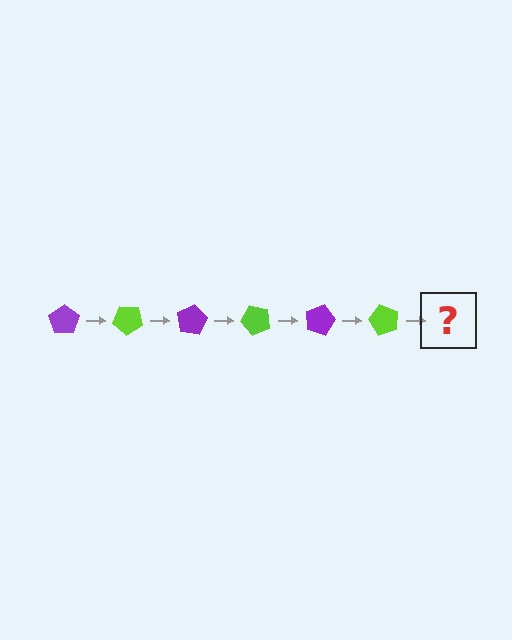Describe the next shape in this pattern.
It should be a purple pentagon, rotated 240 degrees from the start.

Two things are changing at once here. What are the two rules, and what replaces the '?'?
The two rules are that it rotates 40 degrees each step and the color cycles through purple and lime. The '?' should be a purple pentagon, rotated 240 degrees from the start.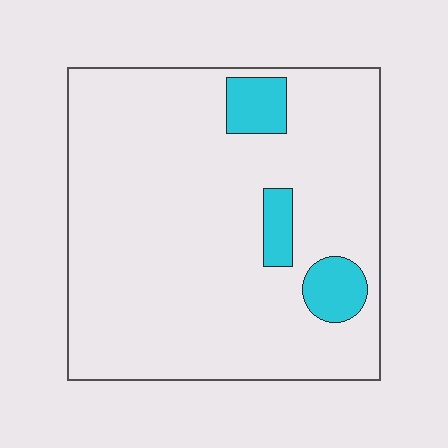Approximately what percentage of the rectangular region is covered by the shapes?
Approximately 10%.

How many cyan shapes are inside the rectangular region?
3.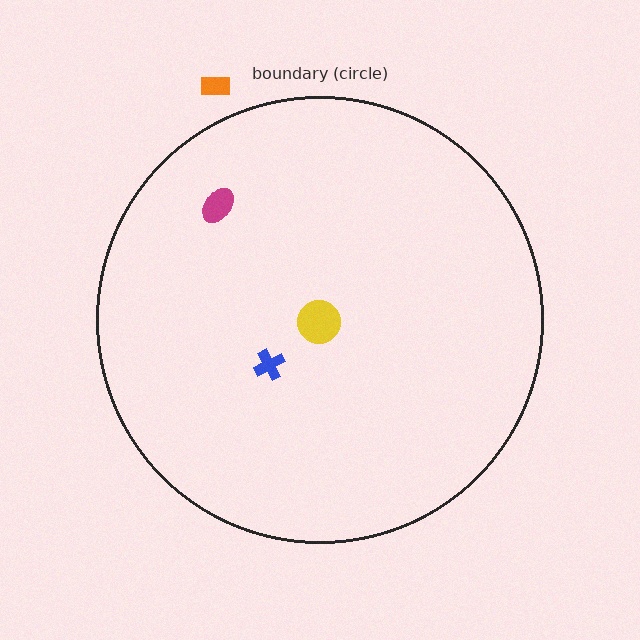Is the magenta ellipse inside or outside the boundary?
Inside.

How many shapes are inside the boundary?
3 inside, 1 outside.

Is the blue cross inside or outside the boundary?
Inside.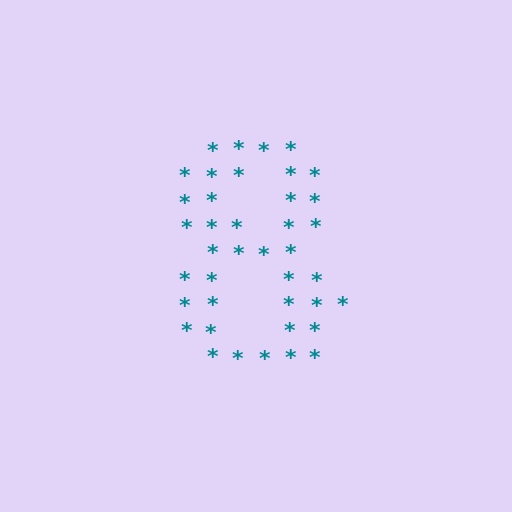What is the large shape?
The large shape is the digit 8.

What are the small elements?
The small elements are asterisks.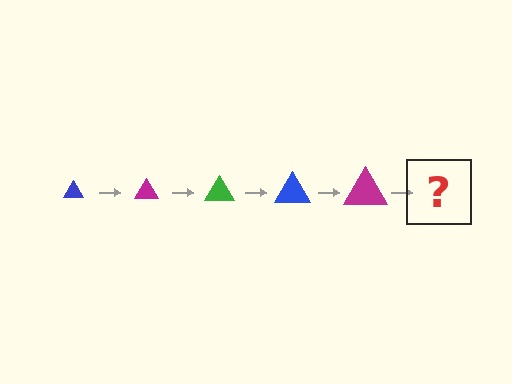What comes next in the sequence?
The next element should be a green triangle, larger than the previous one.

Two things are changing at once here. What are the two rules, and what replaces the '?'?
The two rules are that the triangle grows larger each step and the color cycles through blue, magenta, and green. The '?' should be a green triangle, larger than the previous one.